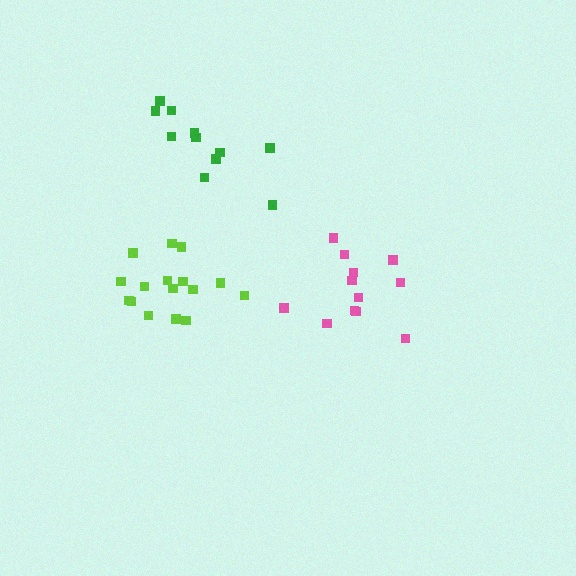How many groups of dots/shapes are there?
There are 3 groups.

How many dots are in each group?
Group 1: 11 dots, Group 2: 12 dots, Group 3: 16 dots (39 total).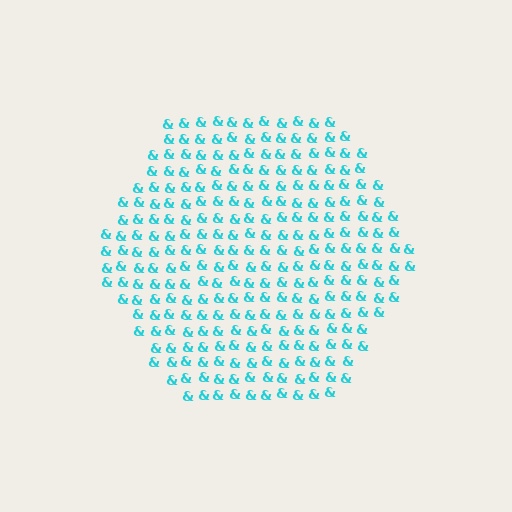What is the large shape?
The large shape is a hexagon.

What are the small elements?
The small elements are ampersands.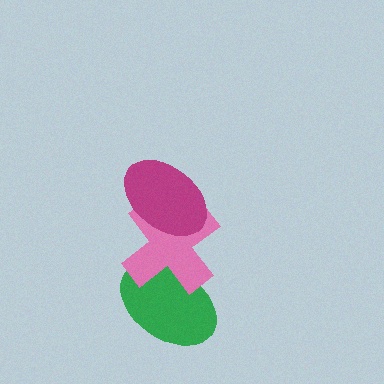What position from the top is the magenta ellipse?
The magenta ellipse is 1st from the top.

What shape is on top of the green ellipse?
The pink cross is on top of the green ellipse.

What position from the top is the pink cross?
The pink cross is 2nd from the top.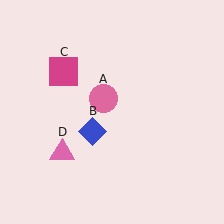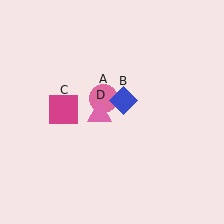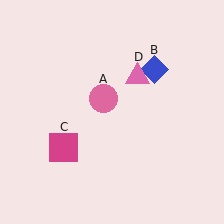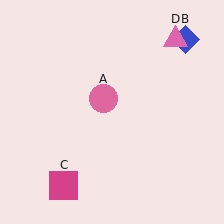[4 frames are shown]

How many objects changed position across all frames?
3 objects changed position: blue diamond (object B), magenta square (object C), pink triangle (object D).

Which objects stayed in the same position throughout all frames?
Pink circle (object A) remained stationary.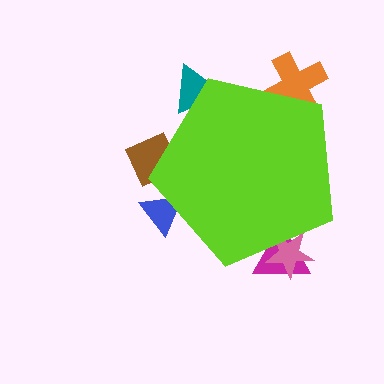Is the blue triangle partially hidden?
Yes, the blue triangle is partially hidden behind the lime pentagon.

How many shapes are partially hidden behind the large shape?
6 shapes are partially hidden.